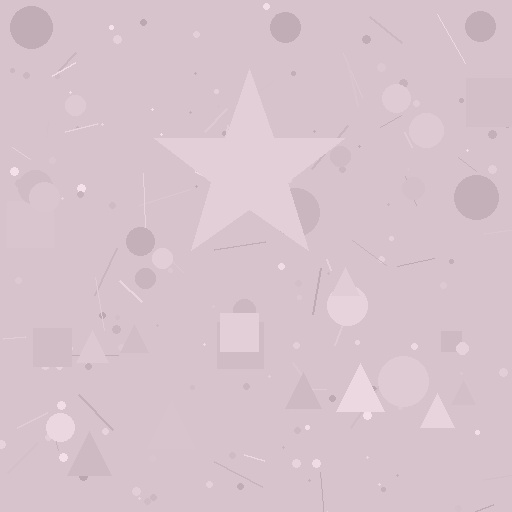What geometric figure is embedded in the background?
A star is embedded in the background.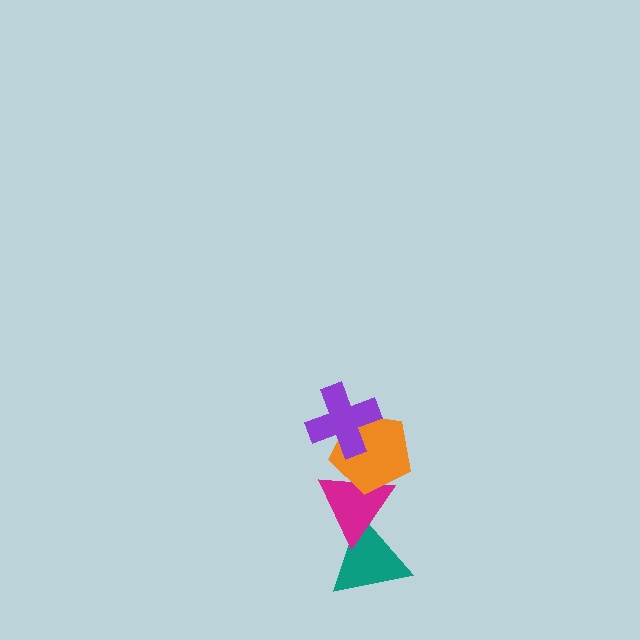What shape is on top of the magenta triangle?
The orange pentagon is on top of the magenta triangle.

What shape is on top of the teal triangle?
The magenta triangle is on top of the teal triangle.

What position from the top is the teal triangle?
The teal triangle is 4th from the top.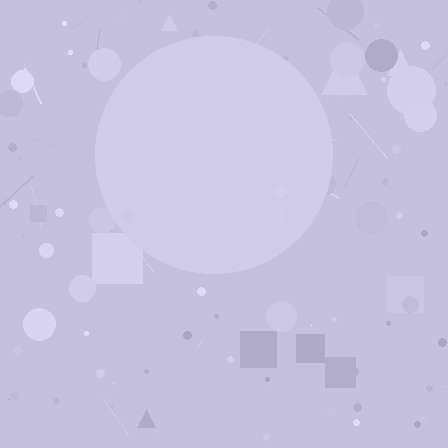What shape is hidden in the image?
A circle is hidden in the image.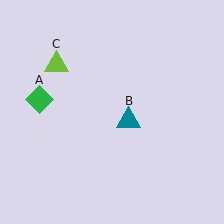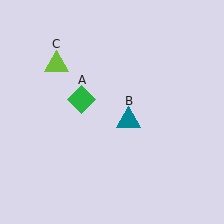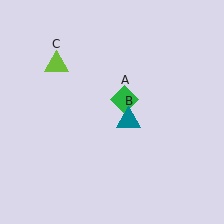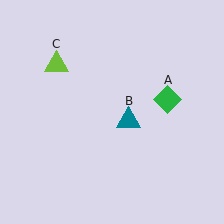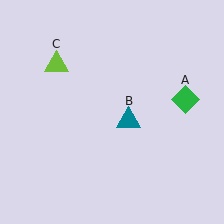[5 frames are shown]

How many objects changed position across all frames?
1 object changed position: green diamond (object A).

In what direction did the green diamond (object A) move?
The green diamond (object A) moved right.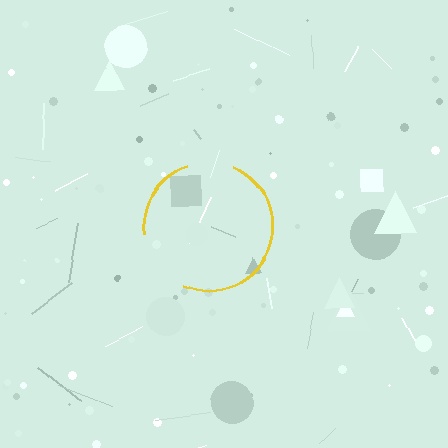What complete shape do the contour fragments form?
The contour fragments form a circle.